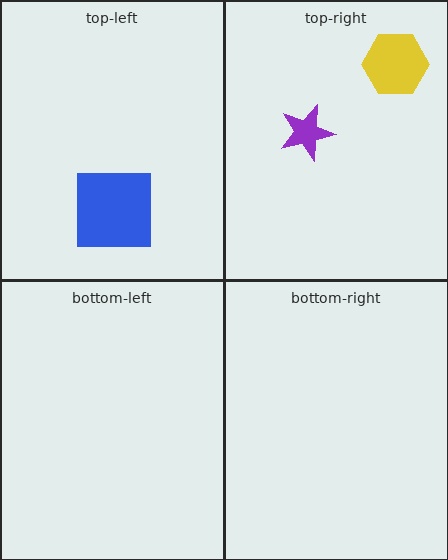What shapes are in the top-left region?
The blue square.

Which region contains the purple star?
The top-right region.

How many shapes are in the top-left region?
1.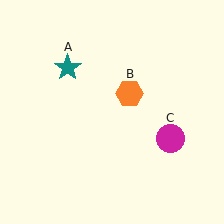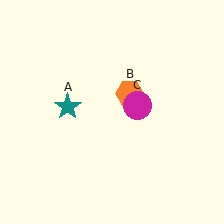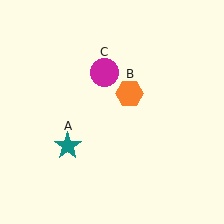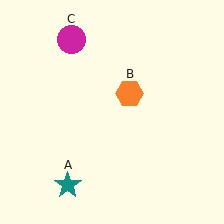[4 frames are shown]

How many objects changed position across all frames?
2 objects changed position: teal star (object A), magenta circle (object C).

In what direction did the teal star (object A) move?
The teal star (object A) moved down.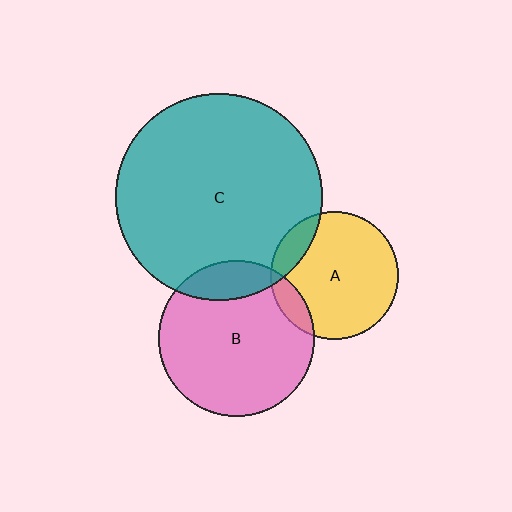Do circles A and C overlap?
Yes.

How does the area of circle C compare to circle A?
Approximately 2.6 times.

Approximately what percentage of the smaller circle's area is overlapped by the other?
Approximately 15%.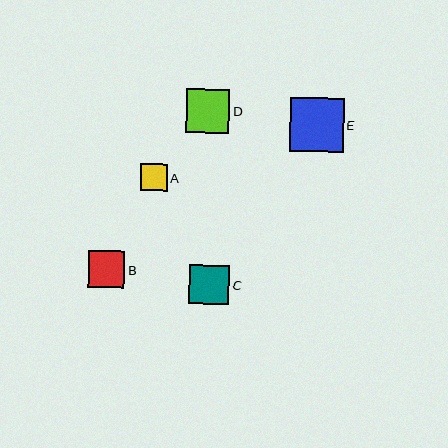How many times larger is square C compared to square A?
Square C is approximately 1.5 times the size of square A.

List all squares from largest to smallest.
From largest to smallest: E, D, C, B, A.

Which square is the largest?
Square E is the largest with a size of approximately 54 pixels.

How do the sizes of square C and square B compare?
Square C and square B are approximately the same size.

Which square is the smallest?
Square A is the smallest with a size of approximately 27 pixels.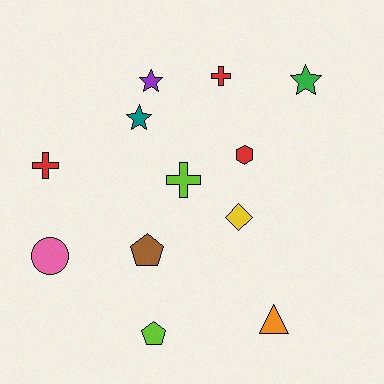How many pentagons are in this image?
There are 2 pentagons.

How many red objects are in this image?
There are 3 red objects.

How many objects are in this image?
There are 12 objects.